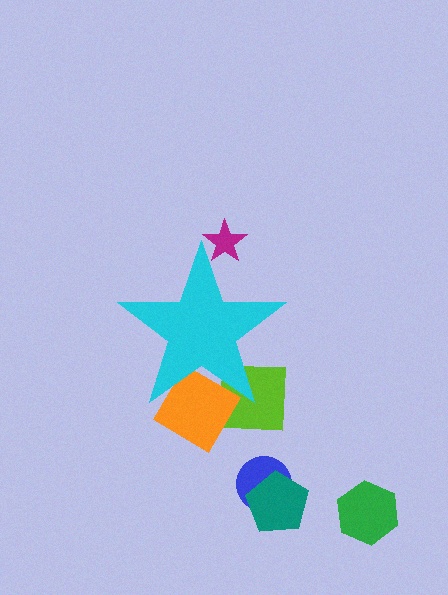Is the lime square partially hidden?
Yes, the lime square is partially hidden behind the cyan star.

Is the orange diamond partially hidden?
Yes, the orange diamond is partially hidden behind the cyan star.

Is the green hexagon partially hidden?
No, the green hexagon is fully visible.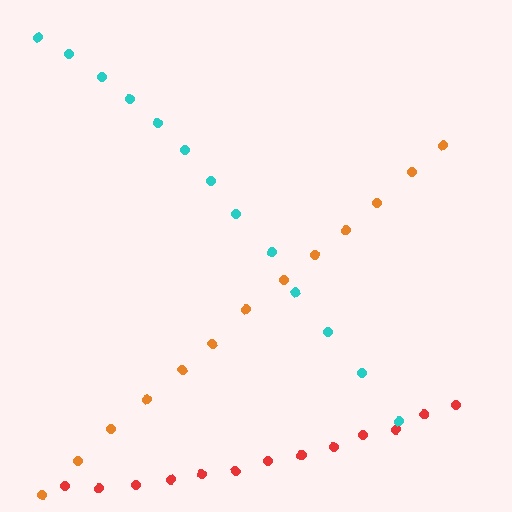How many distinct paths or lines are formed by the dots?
There are 3 distinct paths.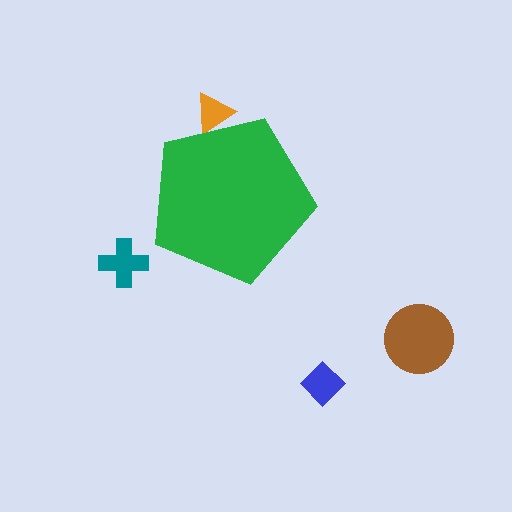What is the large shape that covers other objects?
A green pentagon.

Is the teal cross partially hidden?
No, the teal cross is fully visible.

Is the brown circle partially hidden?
No, the brown circle is fully visible.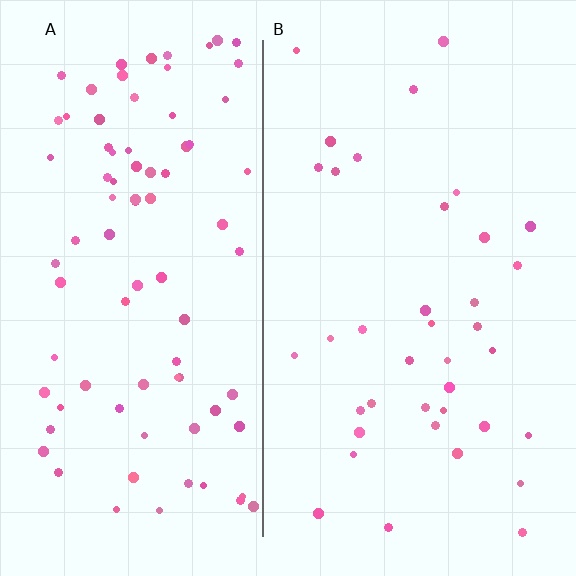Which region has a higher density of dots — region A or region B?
A (the left).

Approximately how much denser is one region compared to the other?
Approximately 2.3× — region A over region B.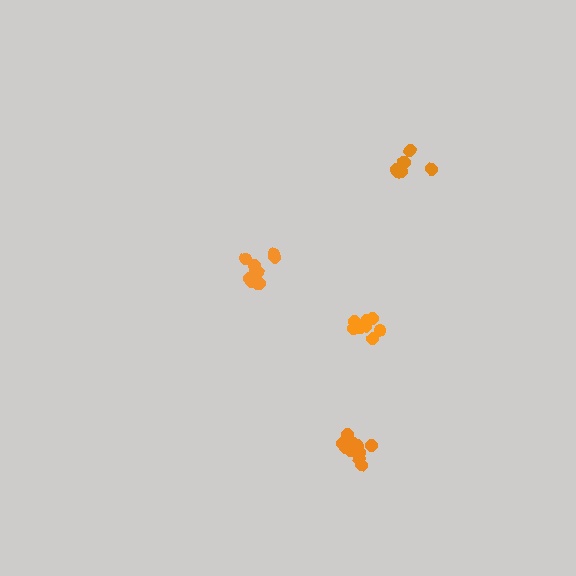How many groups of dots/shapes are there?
There are 4 groups.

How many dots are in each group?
Group 1: 7 dots, Group 2: 12 dots, Group 3: 10 dots, Group 4: 9 dots (38 total).